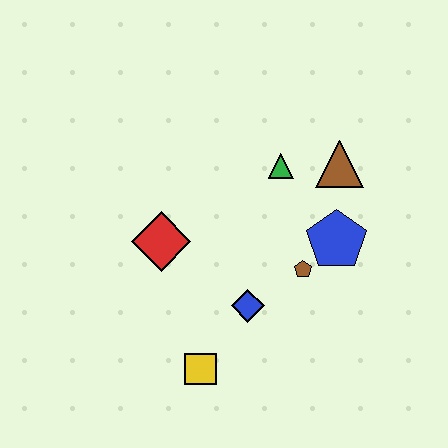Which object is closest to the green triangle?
The brown triangle is closest to the green triangle.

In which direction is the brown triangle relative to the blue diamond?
The brown triangle is above the blue diamond.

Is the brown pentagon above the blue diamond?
Yes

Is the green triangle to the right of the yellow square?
Yes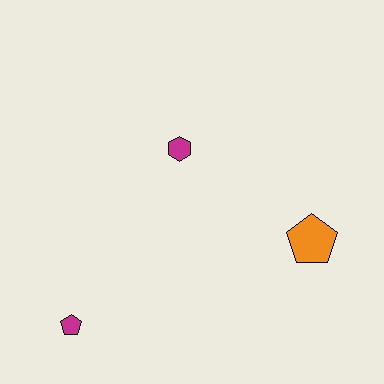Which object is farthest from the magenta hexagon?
The magenta pentagon is farthest from the magenta hexagon.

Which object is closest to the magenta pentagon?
The magenta hexagon is closest to the magenta pentagon.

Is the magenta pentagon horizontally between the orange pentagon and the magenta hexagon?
No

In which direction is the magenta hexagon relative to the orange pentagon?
The magenta hexagon is to the left of the orange pentagon.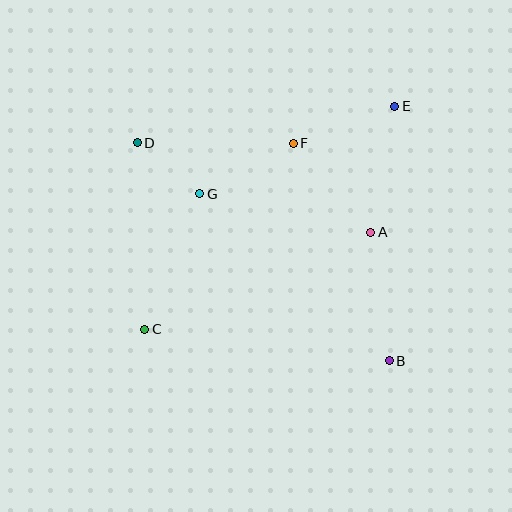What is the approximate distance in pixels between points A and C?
The distance between A and C is approximately 246 pixels.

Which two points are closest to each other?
Points D and G are closest to each other.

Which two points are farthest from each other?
Points C and E are farthest from each other.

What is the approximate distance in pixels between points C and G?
The distance between C and G is approximately 146 pixels.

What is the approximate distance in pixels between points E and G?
The distance between E and G is approximately 214 pixels.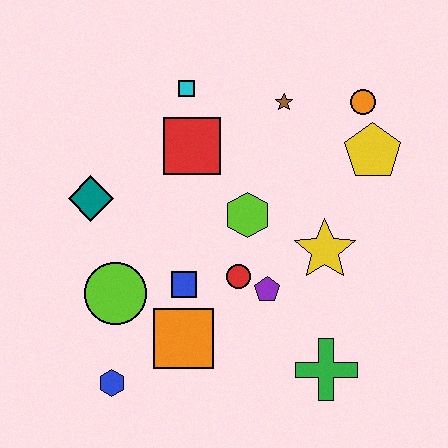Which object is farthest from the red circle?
The orange circle is farthest from the red circle.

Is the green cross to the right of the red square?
Yes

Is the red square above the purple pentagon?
Yes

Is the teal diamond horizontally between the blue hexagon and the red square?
No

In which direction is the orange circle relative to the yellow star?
The orange circle is above the yellow star.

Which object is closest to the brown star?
The orange circle is closest to the brown star.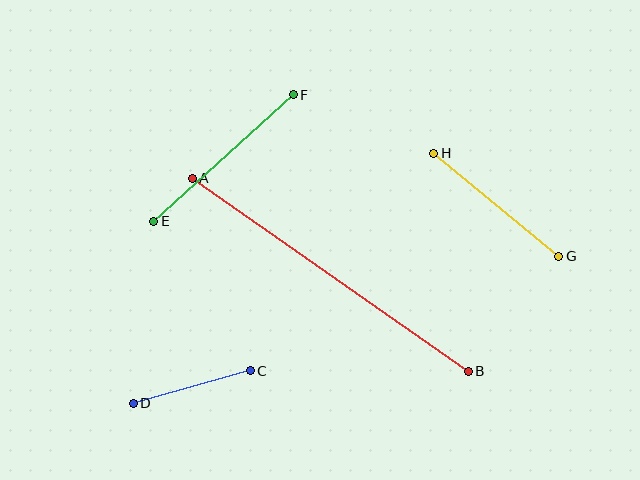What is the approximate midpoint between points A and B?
The midpoint is at approximately (330, 275) pixels.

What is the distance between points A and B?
The distance is approximately 337 pixels.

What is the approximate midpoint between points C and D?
The midpoint is at approximately (192, 387) pixels.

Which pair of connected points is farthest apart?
Points A and B are farthest apart.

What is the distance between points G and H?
The distance is approximately 162 pixels.